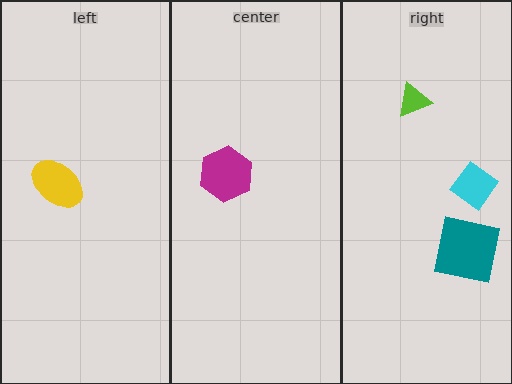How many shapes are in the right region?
3.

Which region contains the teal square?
The right region.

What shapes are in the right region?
The lime triangle, the cyan diamond, the teal square.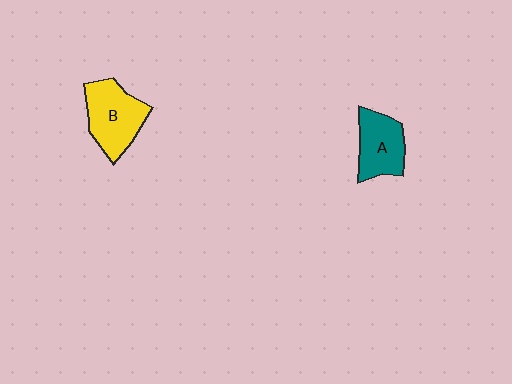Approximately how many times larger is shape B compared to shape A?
Approximately 1.2 times.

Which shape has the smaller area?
Shape A (teal).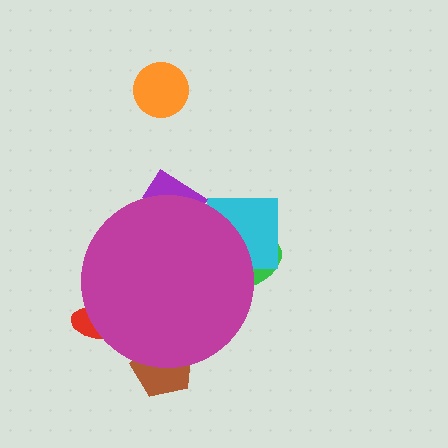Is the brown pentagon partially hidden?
Yes, the brown pentagon is partially hidden behind the magenta circle.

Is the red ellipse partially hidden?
Yes, the red ellipse is partially hidden behind the magenta circle.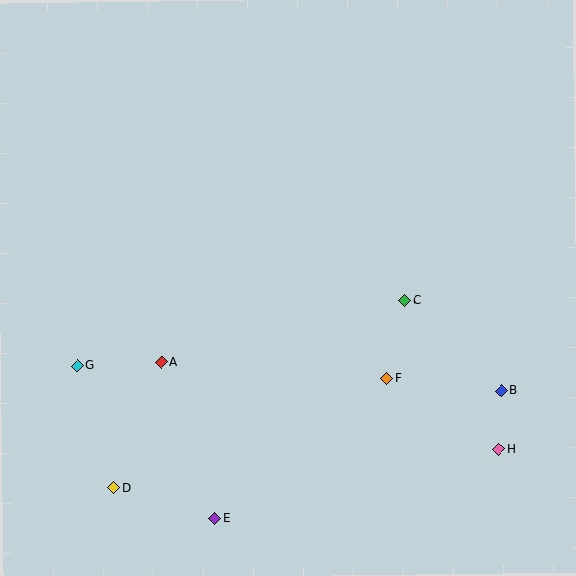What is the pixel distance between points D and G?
The distance between D and G is 127 pixels.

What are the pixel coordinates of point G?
Point G is at (77, 366).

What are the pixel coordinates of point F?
Point F is at (387, 378).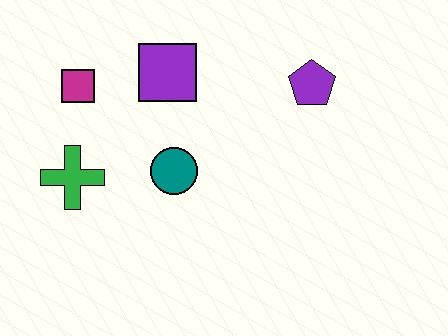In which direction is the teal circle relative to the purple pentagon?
The teal circle is to the left of the purple pentagon.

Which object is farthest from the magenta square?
The purple pentagon is farthest from the magenta square.